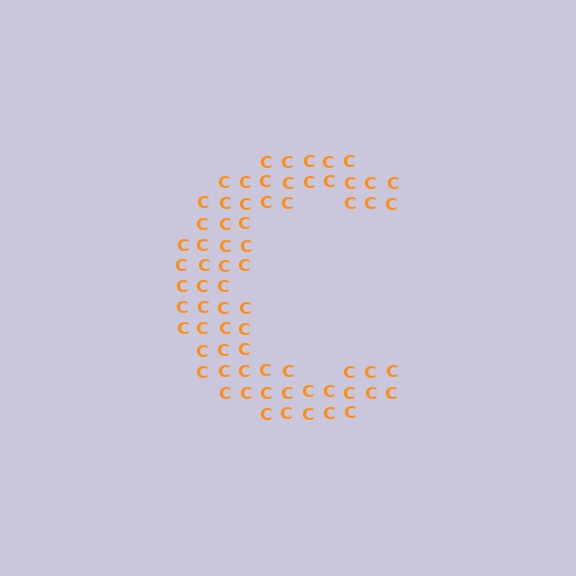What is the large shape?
The large shape is the letter C.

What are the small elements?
The small elements are letter C's.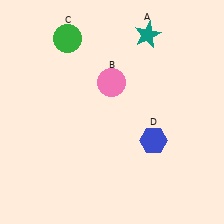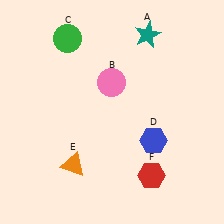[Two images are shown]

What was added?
An orange triangle (E), a red hexagon (F) were added in Image 2.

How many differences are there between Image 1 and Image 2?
There are 2 differences between the two images.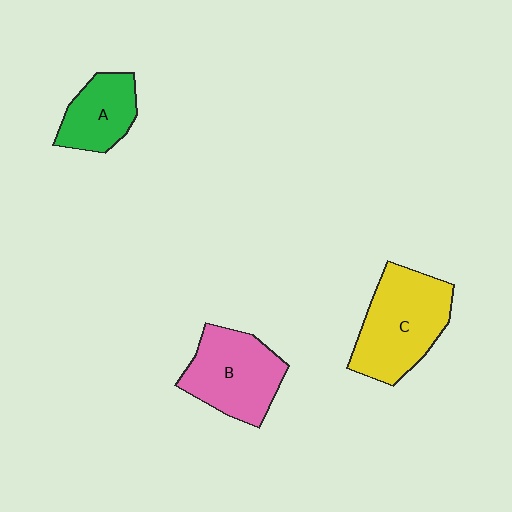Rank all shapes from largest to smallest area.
From largest to smallest: C (yellow), B (pink), A (green).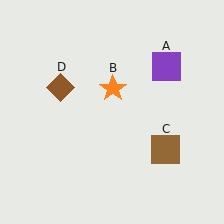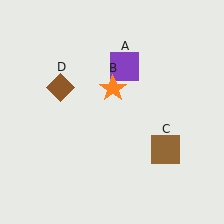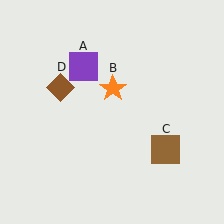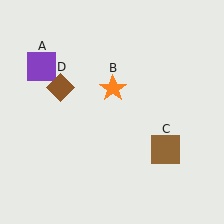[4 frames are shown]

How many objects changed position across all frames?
1 object changed position: purple square (object A).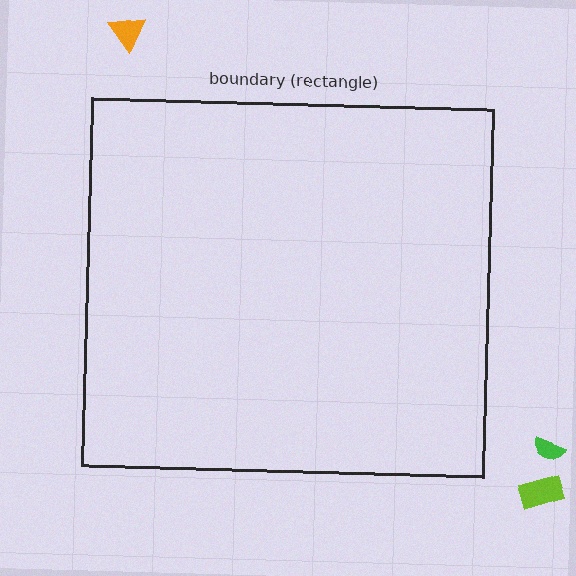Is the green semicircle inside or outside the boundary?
Outside.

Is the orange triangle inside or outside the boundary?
Outside.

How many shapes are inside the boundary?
0 inside, 3 outside.